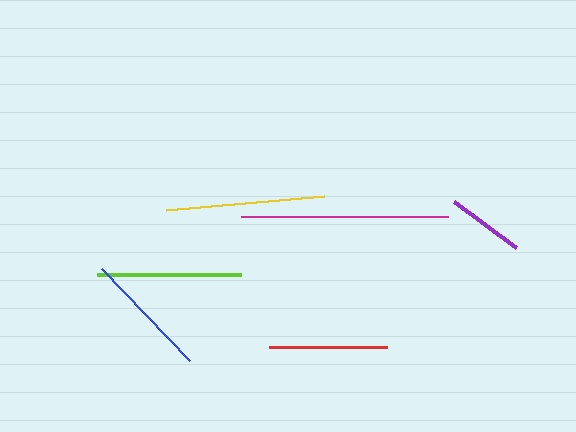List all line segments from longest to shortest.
From longest to shortest: magenta, yellow, lime, blue, red, purple.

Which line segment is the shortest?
The purple line is the shortest at approximately 77 pixels.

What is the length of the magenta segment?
The magenta segment is approximately 207 pixels long.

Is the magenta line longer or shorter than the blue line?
The magenta line is longer than the blue line.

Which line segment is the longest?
The magenta line is the longest at approximately 207 pixels.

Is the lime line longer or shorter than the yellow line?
The yellow line is longer than the lime line.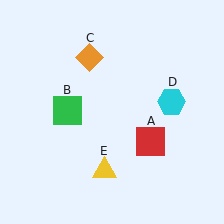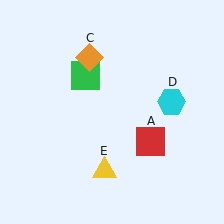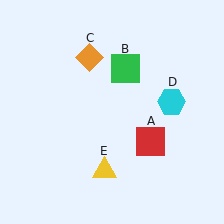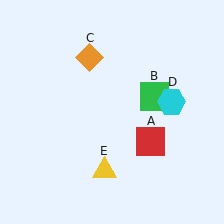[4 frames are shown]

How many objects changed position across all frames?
1 object changed position: green square (object B).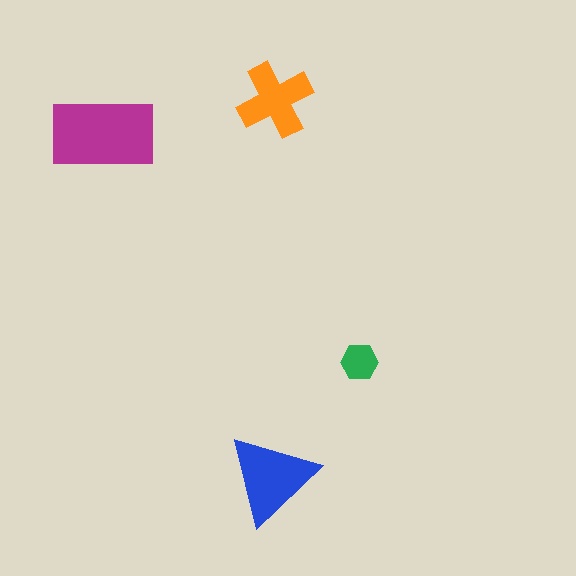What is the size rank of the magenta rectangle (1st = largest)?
1st.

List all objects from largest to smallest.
The magenta rectangle, the blue triangle, the orange cross, the green hexagon.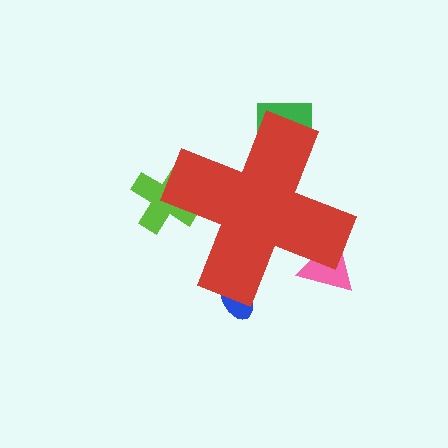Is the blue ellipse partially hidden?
Yes, the blue ellipse is partially hidden behind the red cross.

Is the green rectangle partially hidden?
Yes, the green rectangle is partially hidden behind the red cross.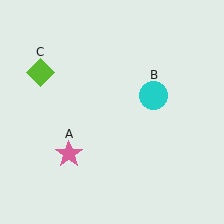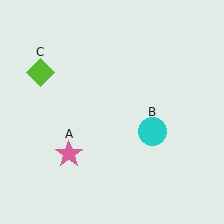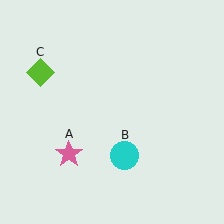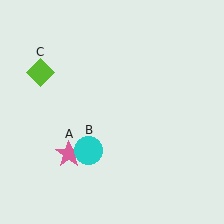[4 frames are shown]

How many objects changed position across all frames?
1 object changed position: cyan circle (object B).